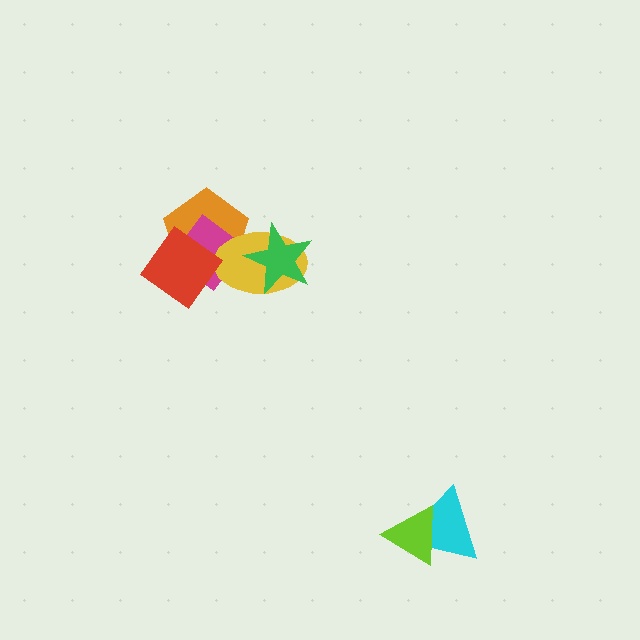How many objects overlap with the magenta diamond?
3 objects overlap with the magenta diamond.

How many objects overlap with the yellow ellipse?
3 objects overlap with the yellow ellipse.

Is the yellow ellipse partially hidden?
Yes, it is partially covered by another shape.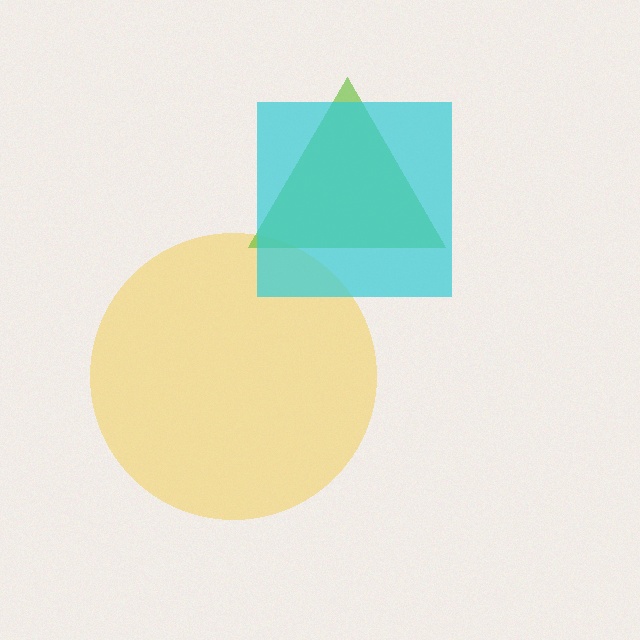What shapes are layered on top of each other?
The layered shapes are: a yellow circle, a lime triangle, a cyan square.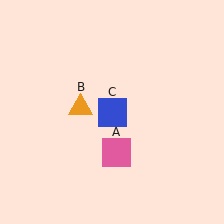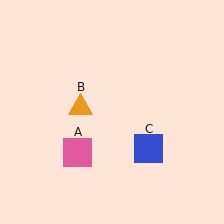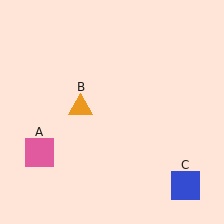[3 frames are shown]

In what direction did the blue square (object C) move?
The blue square (object C) moved down and to the right.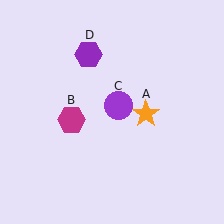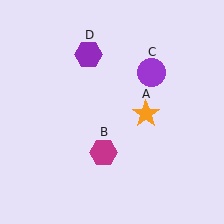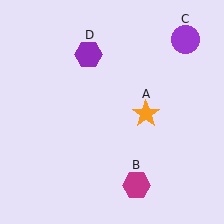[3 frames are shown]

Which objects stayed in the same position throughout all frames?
Orange star (object A) and purple hexagon (object D) remained stationary.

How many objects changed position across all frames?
2 objects changed position: magenta hexagon (object B), purple circle (object C).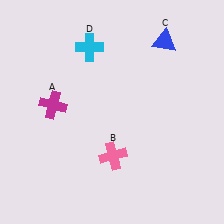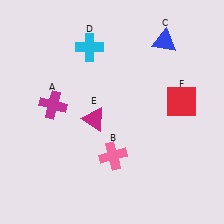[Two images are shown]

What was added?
A magenta triangle (E), a red square (F) were added in Image 2.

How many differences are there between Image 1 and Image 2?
There are 2 differences between the two images.